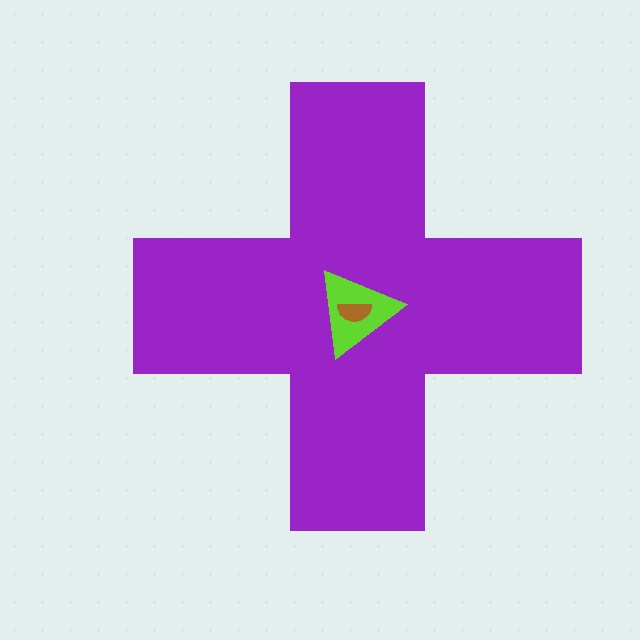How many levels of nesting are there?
3.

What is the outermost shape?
The purple cross.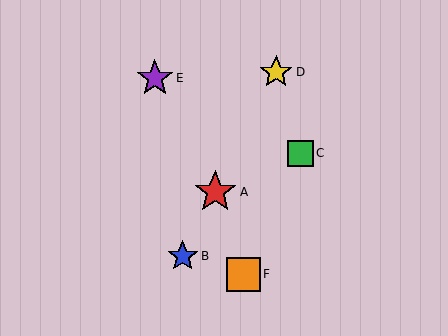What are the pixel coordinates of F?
Object F is at (244, 274).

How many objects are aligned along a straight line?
3 objects (A, B, D) are aligned along a straight line.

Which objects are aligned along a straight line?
Objects A, B, D are aligned along a straight line.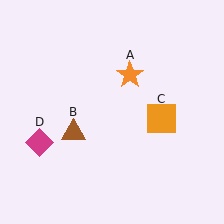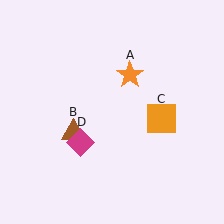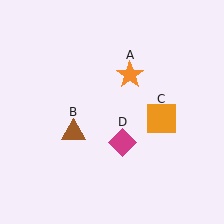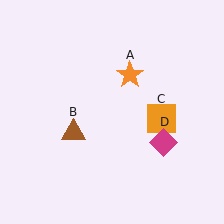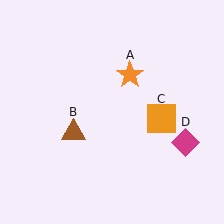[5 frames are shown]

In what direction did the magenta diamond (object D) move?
The magenta diamond (object D) moved right.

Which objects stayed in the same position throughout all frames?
Orange star (object A) and brown triangle (object B) and orange square (object C) remained stationary.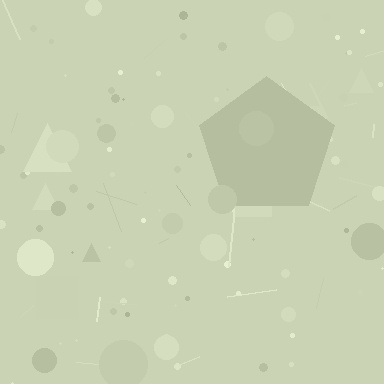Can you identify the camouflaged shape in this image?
The camouflaged shape is a pentagon.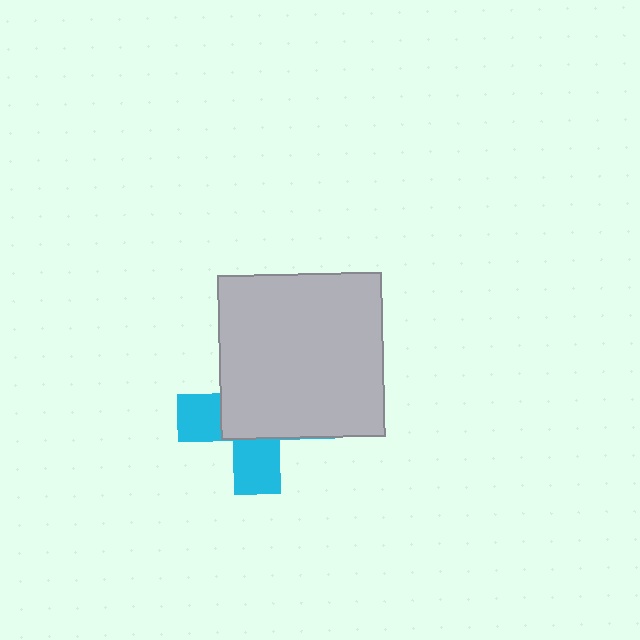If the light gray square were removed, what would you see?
You would see the complete cyan cross.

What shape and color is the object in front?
The object in front is a light gray square.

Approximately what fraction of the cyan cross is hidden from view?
Roughly 62% of the cyan cross is hidden behind the light gray square.